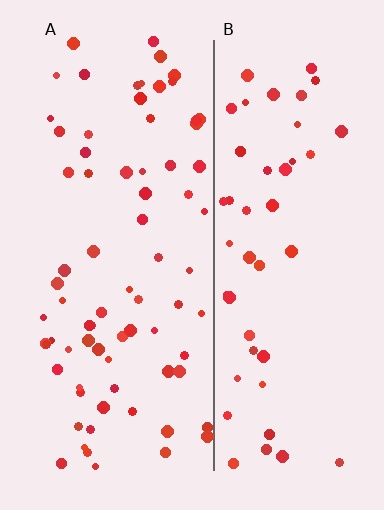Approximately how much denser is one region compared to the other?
Approximately 1.5× — region A over region B.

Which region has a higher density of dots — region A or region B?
A (the left).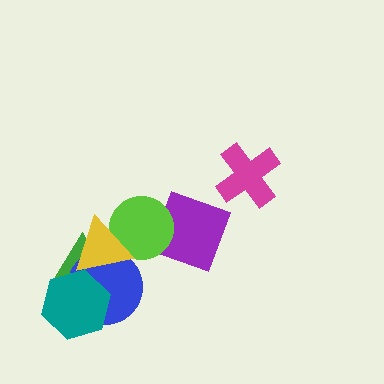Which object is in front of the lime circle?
The yellow triangle is in front of the lime circle.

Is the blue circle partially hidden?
Yes, it is partially covered by another shape.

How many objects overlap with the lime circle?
2 objects overlap with the lime circle.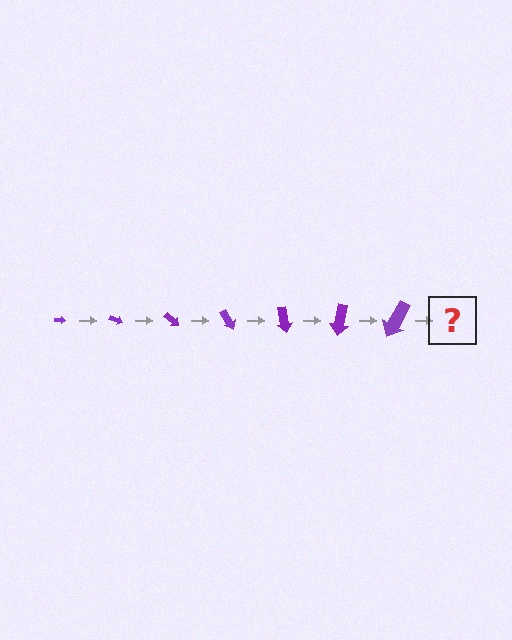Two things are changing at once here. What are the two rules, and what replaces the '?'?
The two rules are that the arrow grows larger each step and it rotates 20 degrees each step. The '?' should be an arrow, larger than the previous one and rotated 140 degrees from the start.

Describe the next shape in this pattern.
It should be an arrow, larger than the previous one and rotated 140 degrees from the start.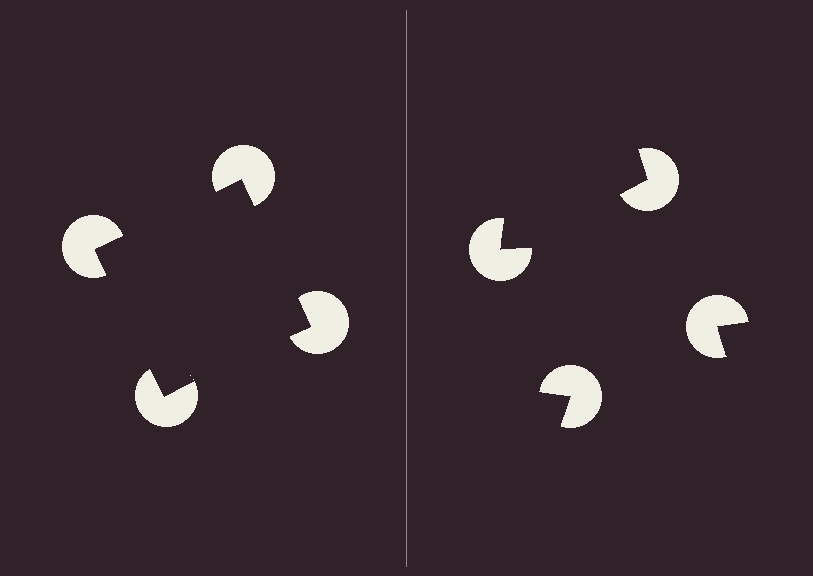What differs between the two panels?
The pac-man discs are positioned identically on both sides; only the wedge orientations differ. On the left they align to a square; on the right they are misaligned.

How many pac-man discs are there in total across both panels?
8 — 4 on each side.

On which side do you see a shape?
An illusory square appears on the left side. On the right side the wedge cuts are rotated, so no coherent shape forms.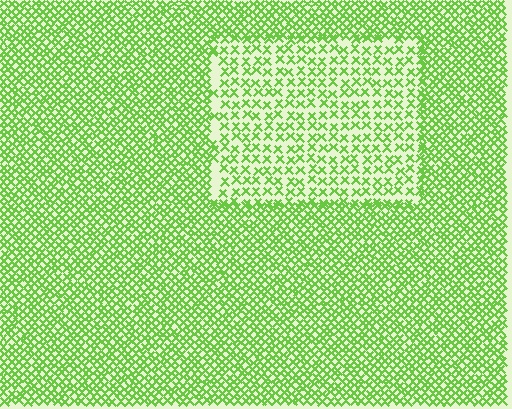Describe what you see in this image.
The image contains small lime elements arranged at two different densities. A rectangle-shaped region is visible where the elements are less densely packed than the surrounding area.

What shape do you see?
I see a rectangle.